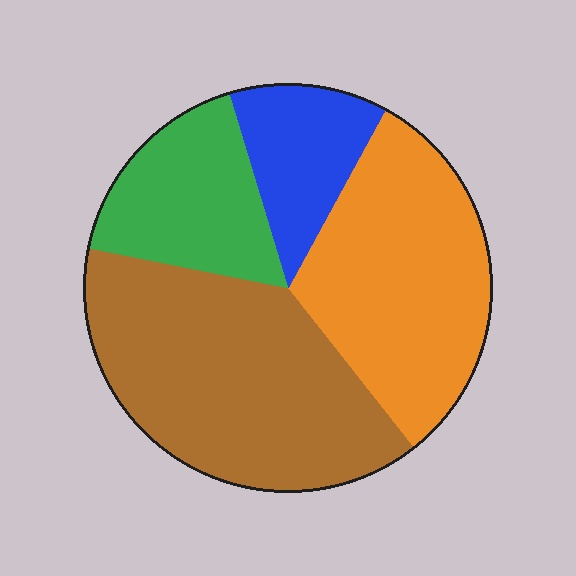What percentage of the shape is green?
Green takes up between a sixth and a third of the shape.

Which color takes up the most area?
Brown, at roughly 40%.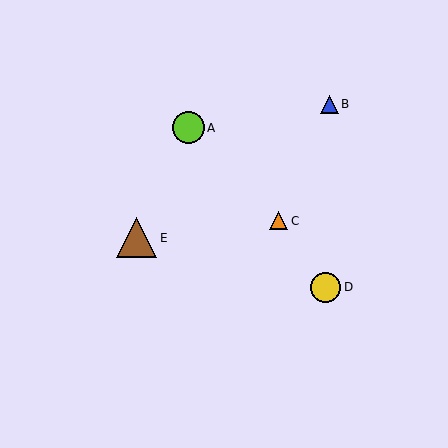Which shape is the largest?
The brown triangle (labeled E) is the largest.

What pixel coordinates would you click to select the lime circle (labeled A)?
Click at (188, 128) to select the lime circle A.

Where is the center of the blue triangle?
The center of the blue triangle is at (329, 104).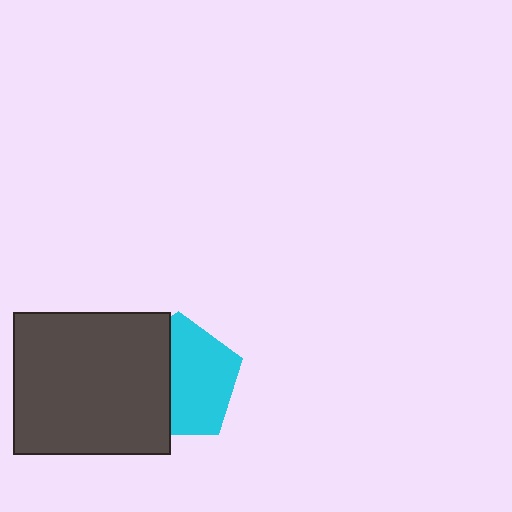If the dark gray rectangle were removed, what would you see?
You would see the complete cyan pentagon.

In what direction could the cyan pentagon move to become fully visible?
The cyan pentagon could move right. That would shift it out from behind the dark gray rectangle entirely.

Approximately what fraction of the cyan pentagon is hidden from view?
Roughly 43% of the cyan pentagon is hidden behind the dark gray rectangle.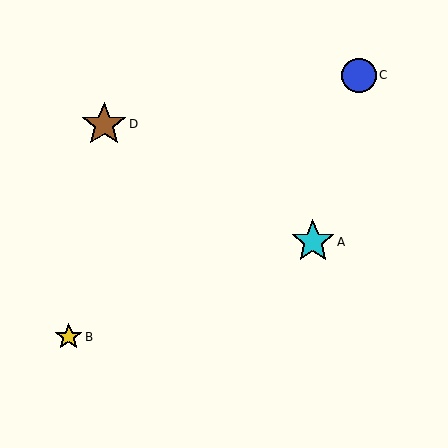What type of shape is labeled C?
Shape C is a blue circle.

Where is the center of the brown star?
The center of the brown star is at (104, 124).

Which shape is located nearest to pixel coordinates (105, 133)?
The brown star (labeled D) at (104, 124) is nearest to that location.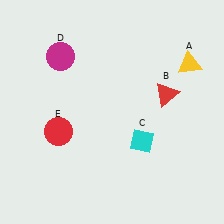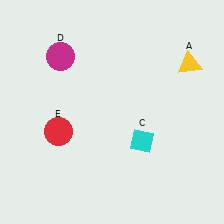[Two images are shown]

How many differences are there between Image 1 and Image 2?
There is 1 difference between the two images.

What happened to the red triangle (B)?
The red triangle (B) was removed in Image 2. It was in the top-right area of Image 1.